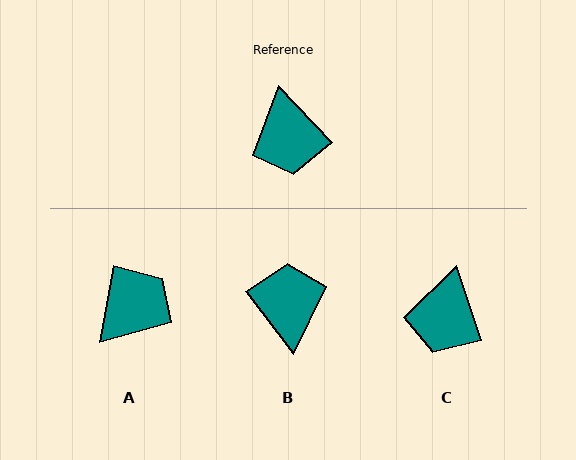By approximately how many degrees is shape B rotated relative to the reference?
Approximately 174 degrees counter-clockwise.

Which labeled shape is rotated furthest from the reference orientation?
B, about 174 degrees away.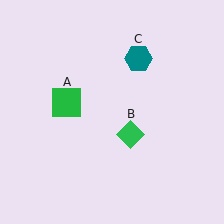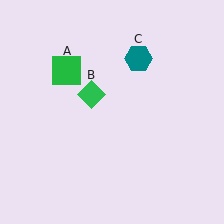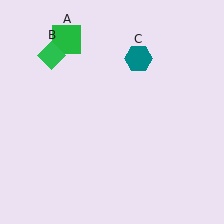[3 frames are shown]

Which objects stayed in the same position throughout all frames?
Teal hexagon (object C) remained stationary.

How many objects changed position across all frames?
2 objects changed position: green square (object A), green diamond (object B).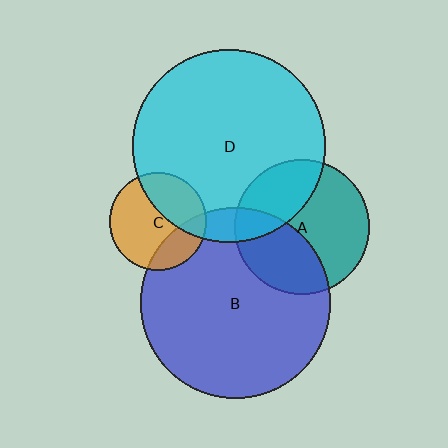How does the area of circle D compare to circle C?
Approximately 3.9 times.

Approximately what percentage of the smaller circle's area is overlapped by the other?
Approximately 30%.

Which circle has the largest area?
Circle D (cyan).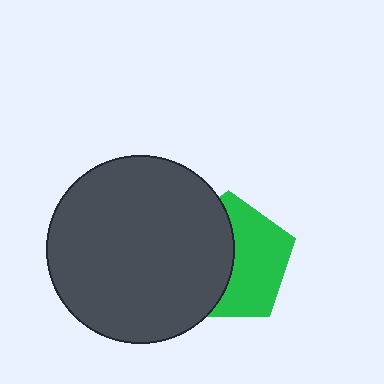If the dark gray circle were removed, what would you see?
You would see the complete green pentagon.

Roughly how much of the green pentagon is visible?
About half of it is visible (roughly 51%).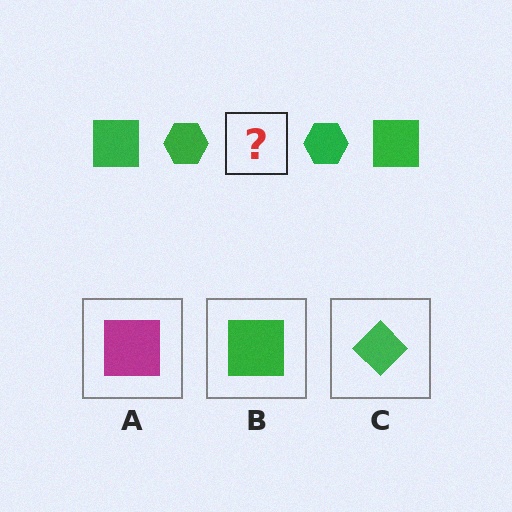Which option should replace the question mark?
Option B.